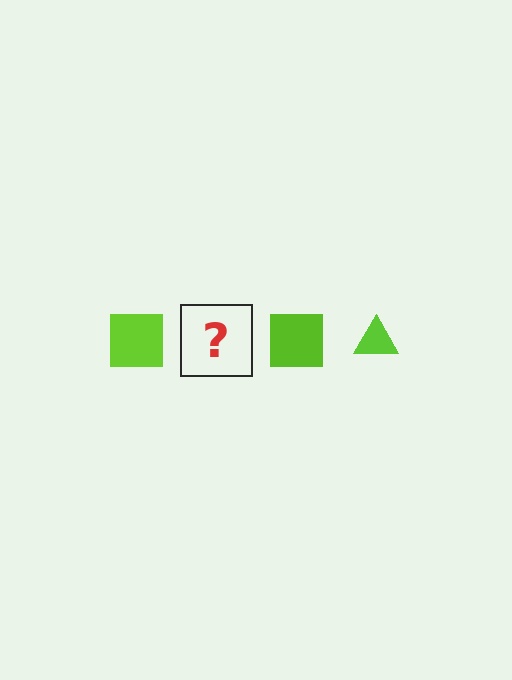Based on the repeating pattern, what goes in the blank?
The blank should be a lime triangle.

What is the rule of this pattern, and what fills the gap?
The rule is that the pattern cycles through square, triangle shapes in lime. The gap should be filled with a lime triangle.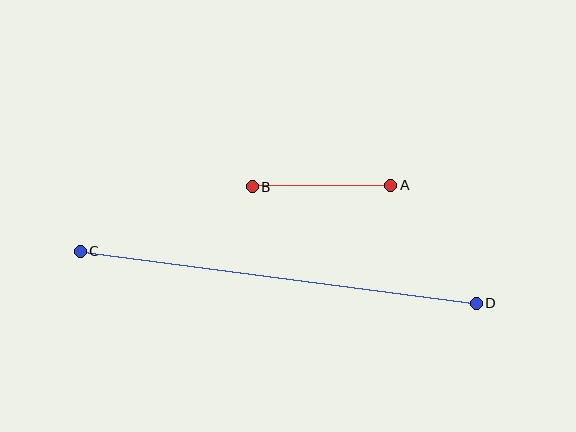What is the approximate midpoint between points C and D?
The midpoint is at approximately (278, 277) pixels.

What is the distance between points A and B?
The distance is approximately 139 pixels.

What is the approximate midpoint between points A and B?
The midpoint is at approximately (321, 186) pixels.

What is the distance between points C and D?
The distance is approximately 399 pixels.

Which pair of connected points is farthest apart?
Points C and D are farthest apart.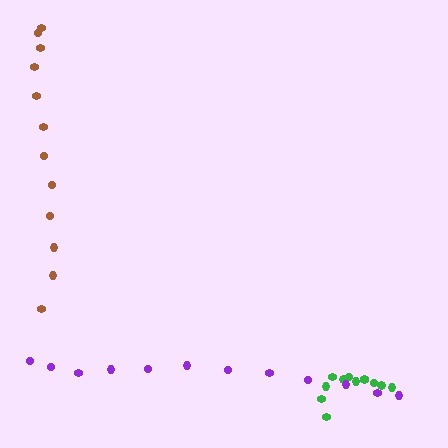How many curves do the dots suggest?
There are 3 distinct paths.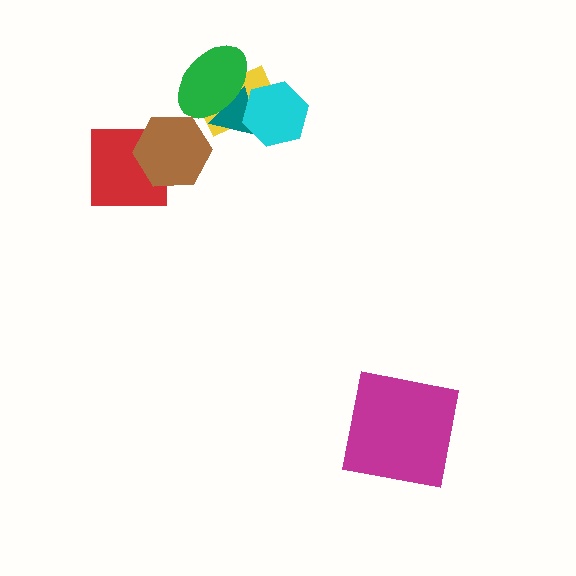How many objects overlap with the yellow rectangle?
3 objects overlap with the yellow rectangle.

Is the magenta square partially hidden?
No, no other shape covers it.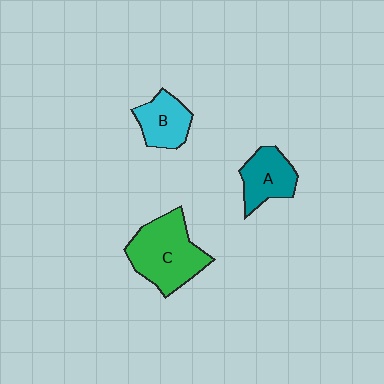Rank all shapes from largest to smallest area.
From largest to smallest: C (green), A (teal), B (cyan).